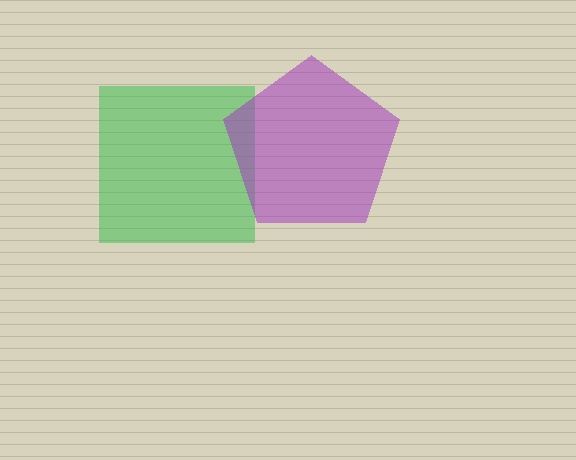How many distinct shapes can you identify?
There are 2 distinct shapes: a green square, a purple pentagon.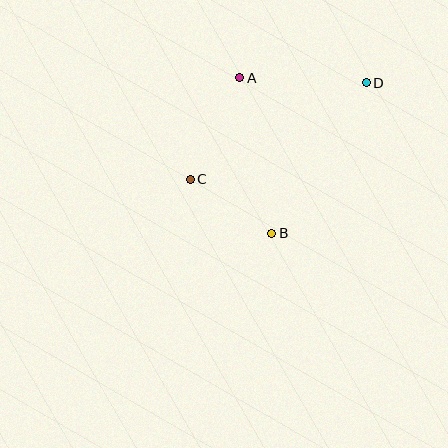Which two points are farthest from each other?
Points C and D are farthest from each other.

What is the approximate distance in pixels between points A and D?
The distance between A and D is approximately 126 pixels.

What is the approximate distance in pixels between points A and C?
The distance between A and C is approximately 113 pixels.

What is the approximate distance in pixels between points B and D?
The distance between B and D is approximately 178 pixels.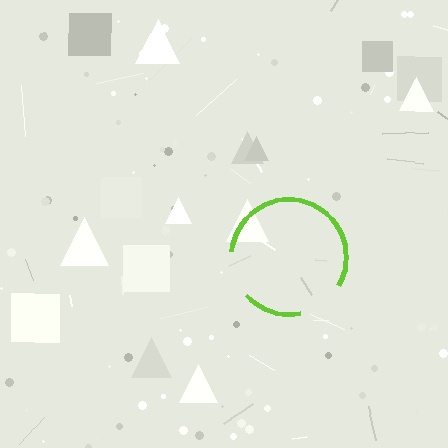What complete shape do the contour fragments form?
The contour fragments form a circle.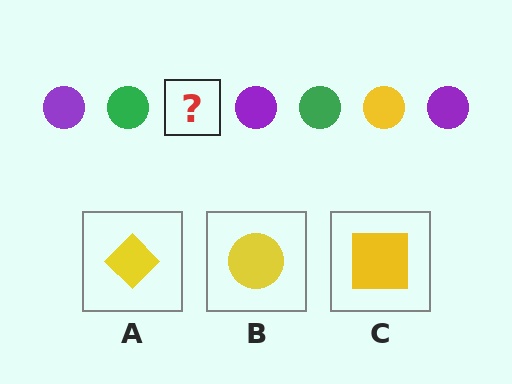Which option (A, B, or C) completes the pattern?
B.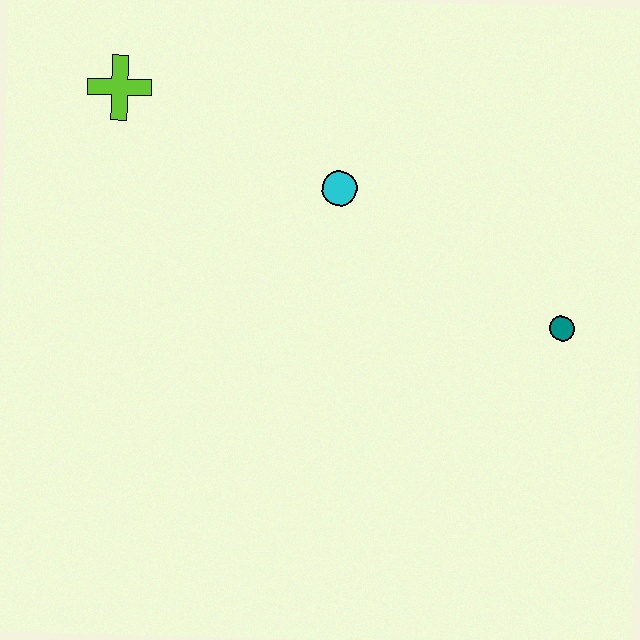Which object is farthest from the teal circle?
The lime cross is farthest from the teal circle.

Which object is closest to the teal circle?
The cyan circle is closest to the teal circle.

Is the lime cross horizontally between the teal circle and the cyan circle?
No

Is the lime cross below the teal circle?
No